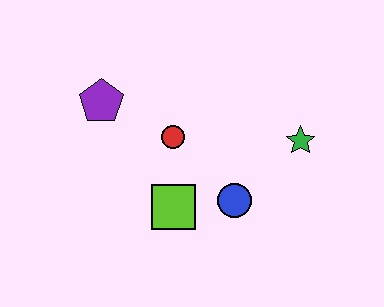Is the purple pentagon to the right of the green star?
No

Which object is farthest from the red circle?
The green star is farthest from the red circle.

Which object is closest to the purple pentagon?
The red circle is closest to the purple pentagon.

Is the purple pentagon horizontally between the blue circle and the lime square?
No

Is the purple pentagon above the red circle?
Yes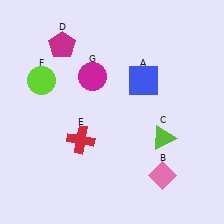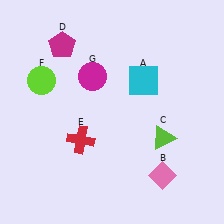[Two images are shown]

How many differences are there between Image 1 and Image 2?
There is 1 difference between the two images.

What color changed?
The square (A) changed from blue in Image 1 to cyan in Image 2.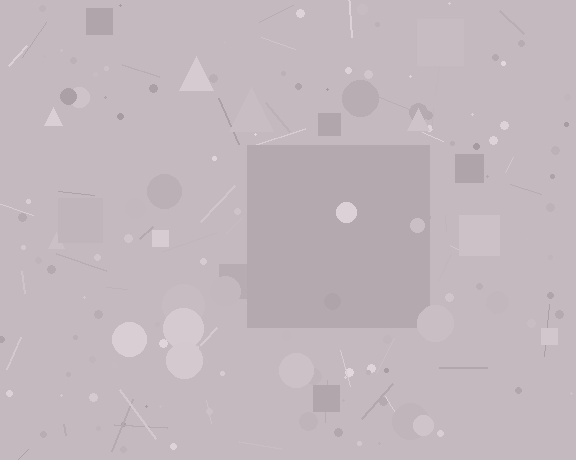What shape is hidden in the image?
A square is hidden in the image.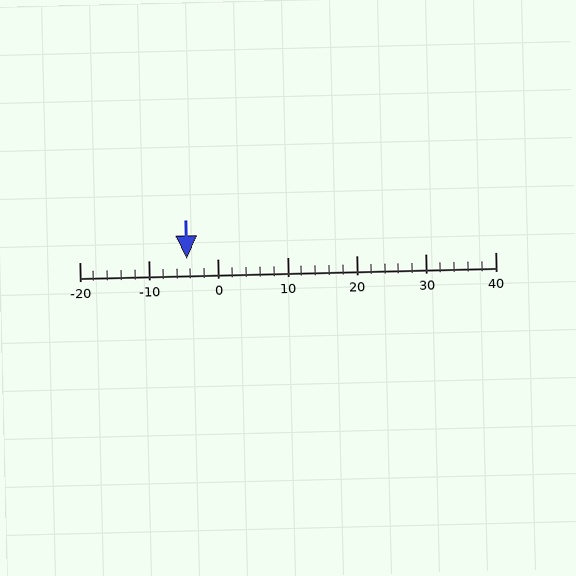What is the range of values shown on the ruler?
The ruler shows values from -20 to 40.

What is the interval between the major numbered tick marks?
The major tick marks are spaced 10 units apart.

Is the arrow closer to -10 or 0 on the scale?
The arrow is closer to 0.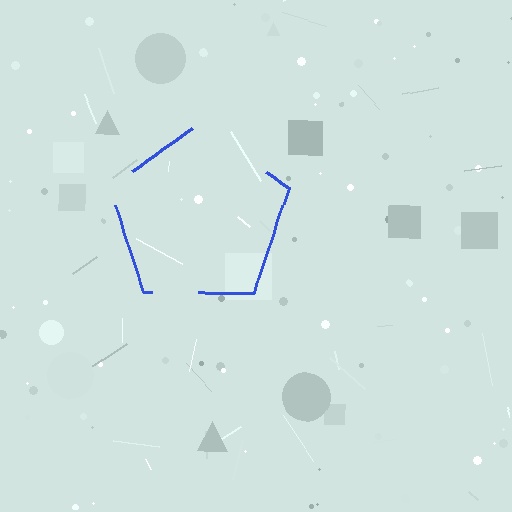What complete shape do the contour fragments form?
The contour fragments form a pentagon.